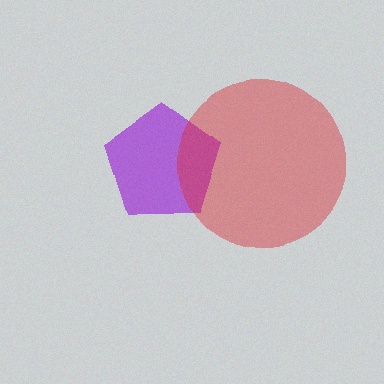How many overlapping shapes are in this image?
There are 2 overlapping shapes in the image.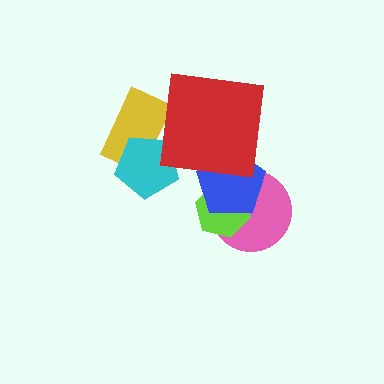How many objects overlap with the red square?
1 object overlaps with the red square.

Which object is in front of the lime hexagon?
The blue pentagon is in front of the lime hexagon.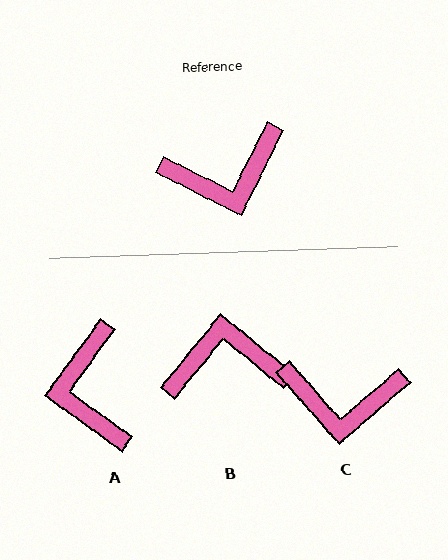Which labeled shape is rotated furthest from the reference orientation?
B, about 167 degrees away.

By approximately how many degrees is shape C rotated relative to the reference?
Approximately 22 degrees clockwise.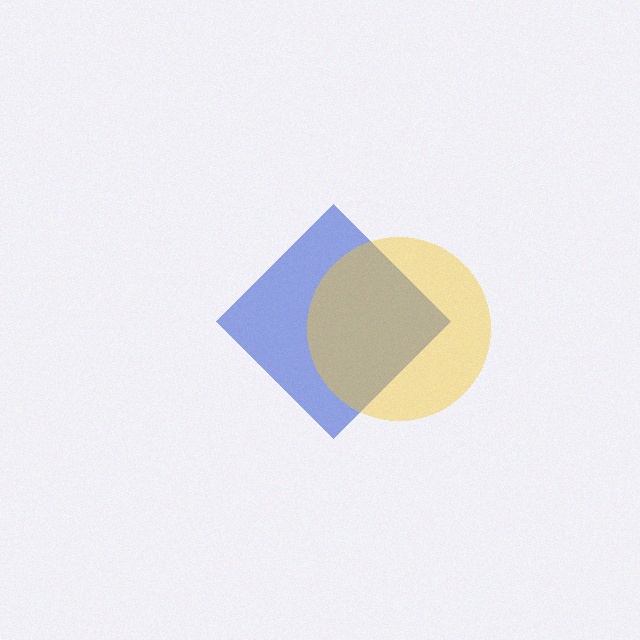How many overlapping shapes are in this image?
There are 2 overlapping shapes in the image.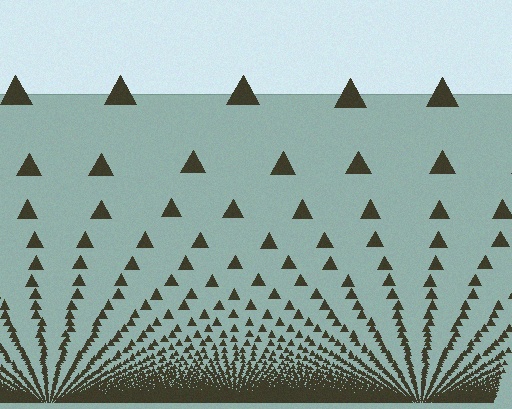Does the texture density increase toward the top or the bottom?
Density increases toward the bottom.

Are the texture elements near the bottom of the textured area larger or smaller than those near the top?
Smaller. The gradient is inverted — elements near the bottom are smaller and denser.